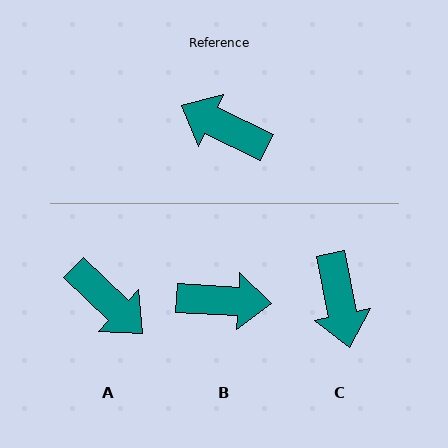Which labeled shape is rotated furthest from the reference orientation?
A, about 162 degrees away.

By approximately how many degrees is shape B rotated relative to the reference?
Approximately 157 degrees clockwise.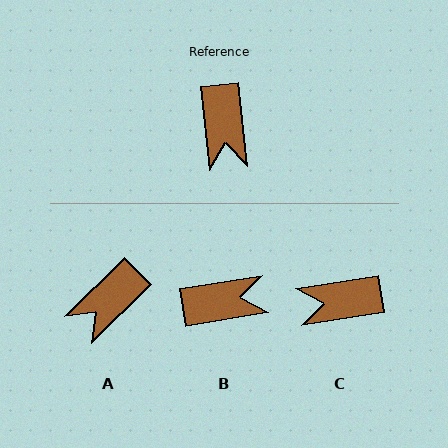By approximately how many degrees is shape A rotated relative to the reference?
Approximately 52 degrees clockwise.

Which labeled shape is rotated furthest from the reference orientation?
B, about 93 degrees away.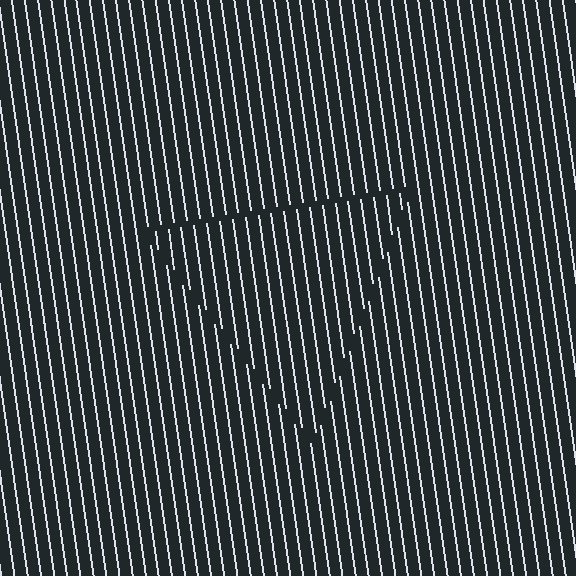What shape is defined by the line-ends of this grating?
An illusory triangle. The interior of the shape contains the same grating, shifted by half a period — the contour is defined by the phase discontinuity where line-ends from the inner and outer gratings abut.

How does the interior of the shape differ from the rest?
The interior of the shape contains the same grating, shifted by half a period — the contour is defined by the phase discontinuity where line-ends from the inner and outer gratings abut.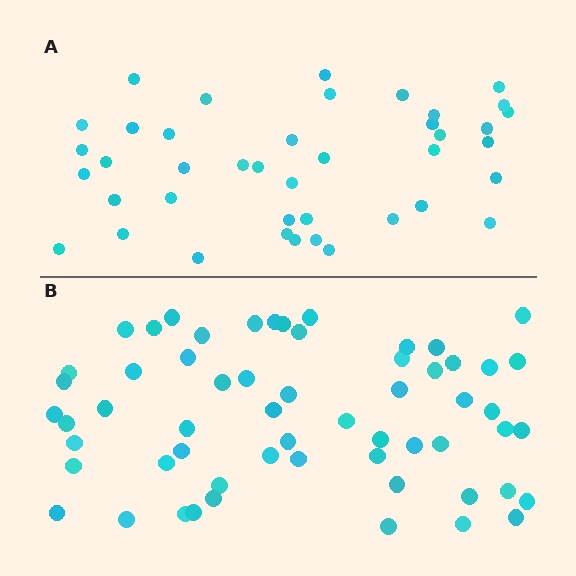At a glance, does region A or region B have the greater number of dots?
Region B (the bottom region) has more dots.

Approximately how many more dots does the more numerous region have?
Region B has approximately 20 more dots than region A.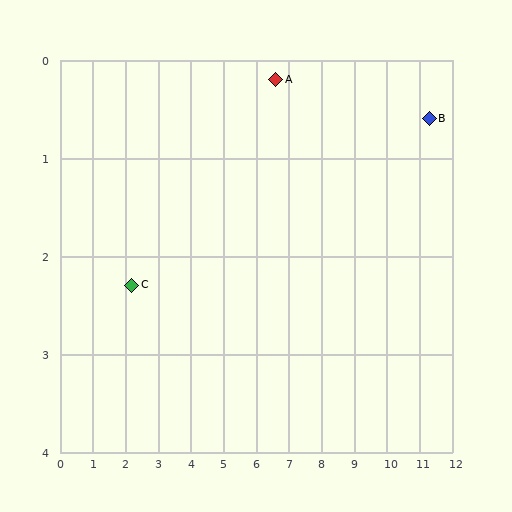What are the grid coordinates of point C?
Point C is at approximately (2.2, 2.3).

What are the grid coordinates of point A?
Point A is at approximately (6.6, 0.2).